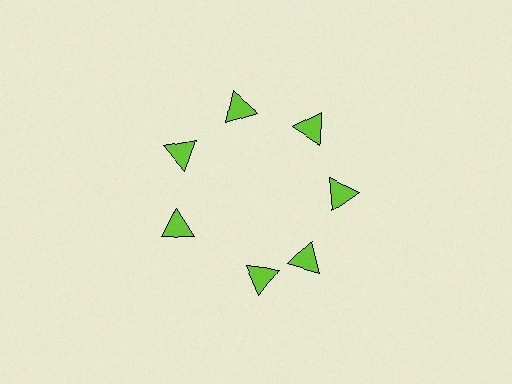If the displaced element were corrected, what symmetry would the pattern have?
It would have 7-fold rotational symmetry — the pattern would map onto itself every 51 degrees.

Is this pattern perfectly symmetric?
No. The 7 lime triangles are arranged in a ring, but one element near the 6 o'clock position is rotated out of alignment along the ring, breaking the 7-fold rotational symmetry.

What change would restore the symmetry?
The symmetry would be restored by rotating it back into even spacing with its neighbors so that all 7 triangles sit at equal angles and equal distance from the center.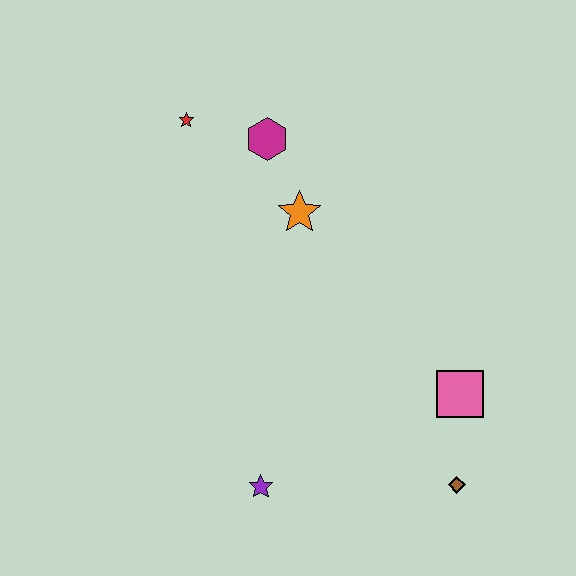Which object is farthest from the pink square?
The red star is farthest from the pink square.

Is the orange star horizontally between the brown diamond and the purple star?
Yes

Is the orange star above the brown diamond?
Yes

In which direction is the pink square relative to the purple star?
The pink square is to the right of the purple star.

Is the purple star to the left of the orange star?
Yes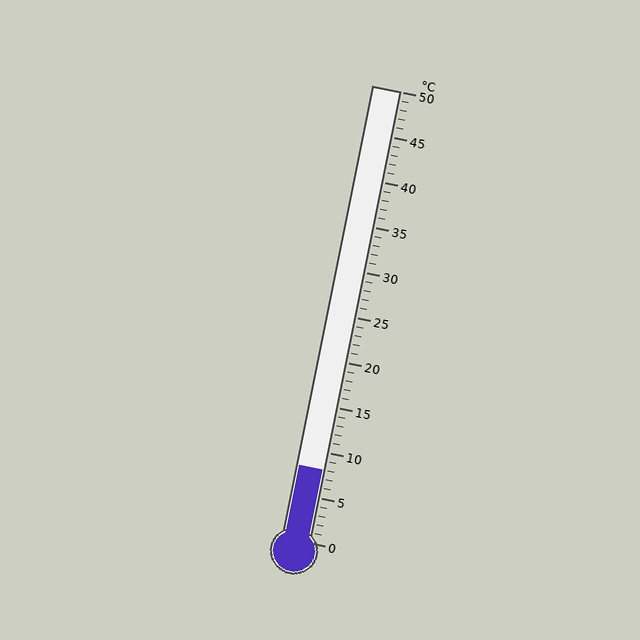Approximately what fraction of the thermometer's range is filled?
The thermometer is filled to approximately 15% of its range.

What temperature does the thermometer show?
The thermometer shows approximately 8°C.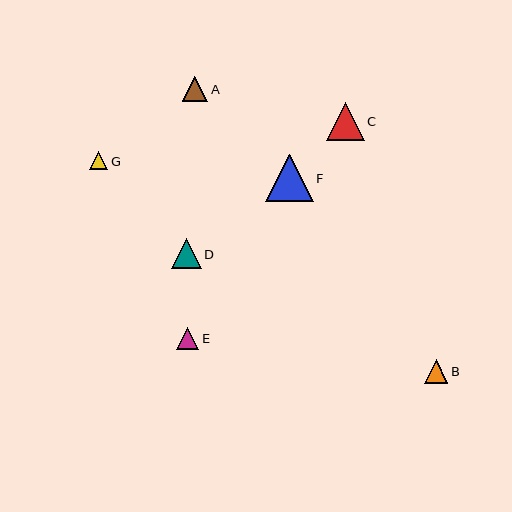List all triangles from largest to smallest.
From largest to smallest: F, C, D, A, B, E, G.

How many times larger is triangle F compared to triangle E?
Triangle F is approximately 2.1 times the size of triangle E.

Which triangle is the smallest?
Triangle G is the smallest with a size of approximately 18 pixels.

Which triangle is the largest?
Triangle F is the largest with a size of approximately 47 pixels.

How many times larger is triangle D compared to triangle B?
Triangle D is approximately 1.3 times the size of triangle B.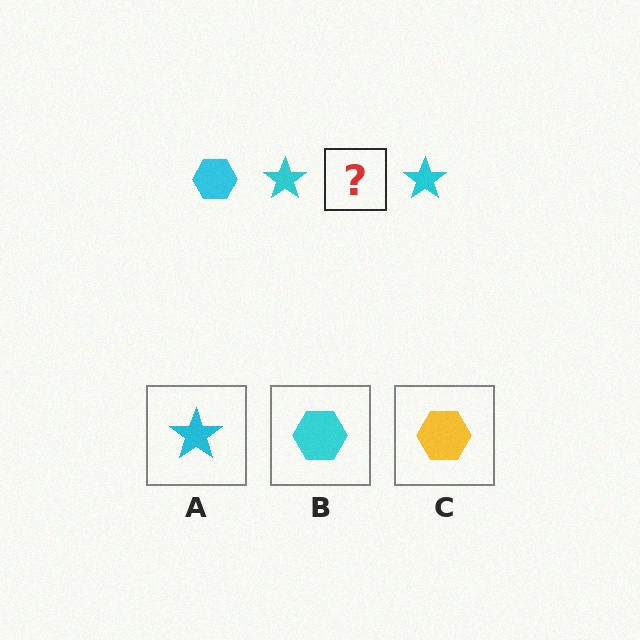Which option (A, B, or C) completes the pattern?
B.